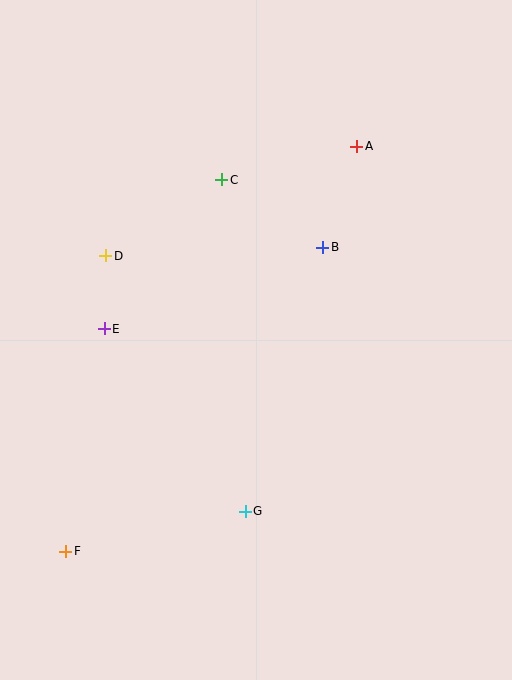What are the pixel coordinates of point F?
Point F is at (66, 551).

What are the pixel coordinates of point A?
Point A is at (357, 146).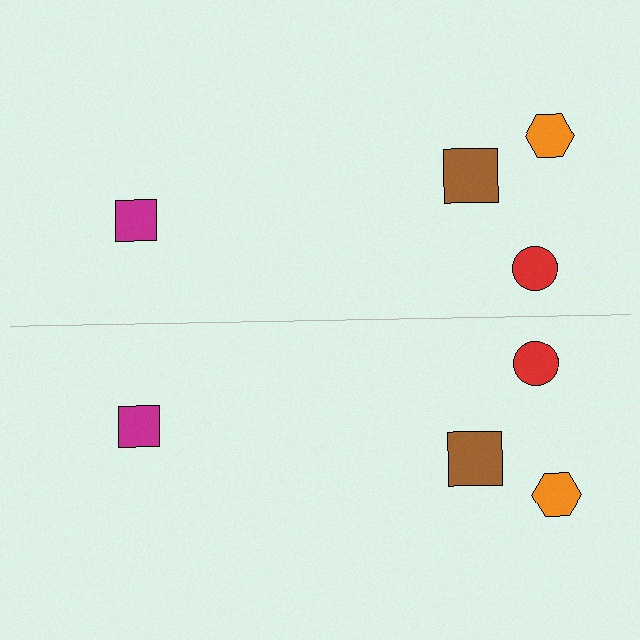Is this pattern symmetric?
Yes, this pattern has bilateral (reflection) symmetry.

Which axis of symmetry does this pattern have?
The pattern has a horizontal axis of symmetry running through the center of the image.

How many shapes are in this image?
There are 8 shapes in this image.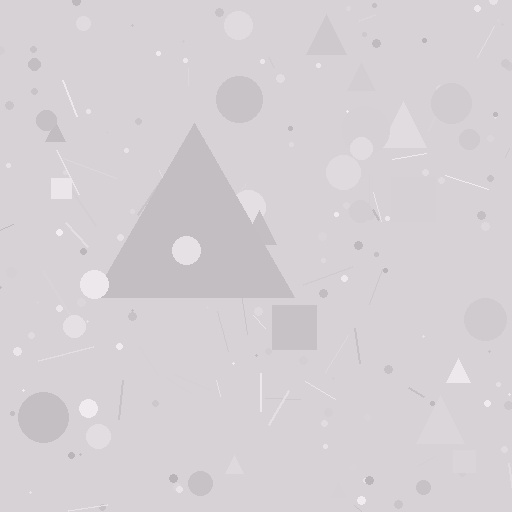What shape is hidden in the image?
A triangle is hidden in the image.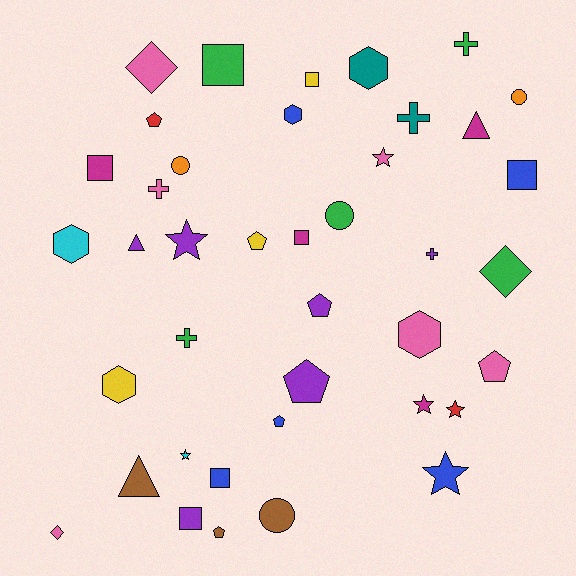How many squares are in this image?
There are 7 squares.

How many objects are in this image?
There are 40 objects.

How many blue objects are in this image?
There are 5 blue objects.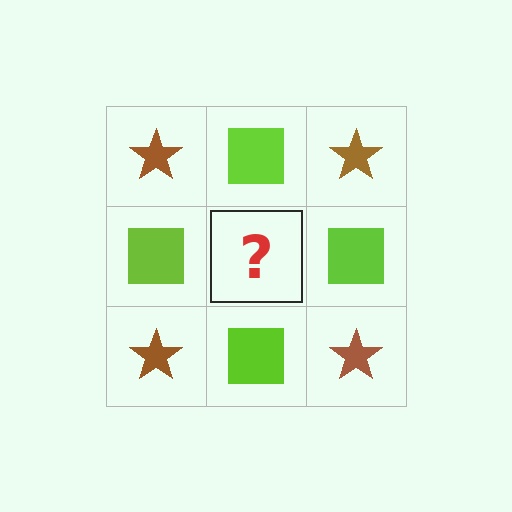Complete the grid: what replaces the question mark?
The question mark should be replaced with a brown star.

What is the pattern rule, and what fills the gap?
The rule is that it alternates brown star and lime square in a checkerboard pattern. The gap should be filled with a brown star.